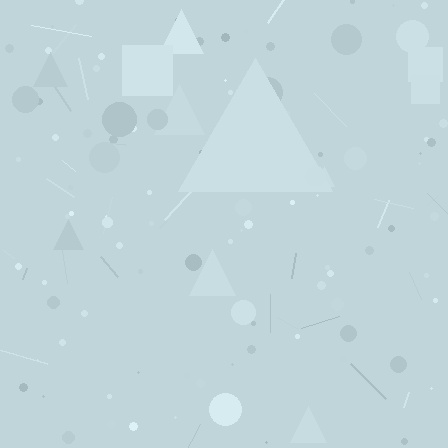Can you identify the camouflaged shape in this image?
The camouflaged shape is a triangle.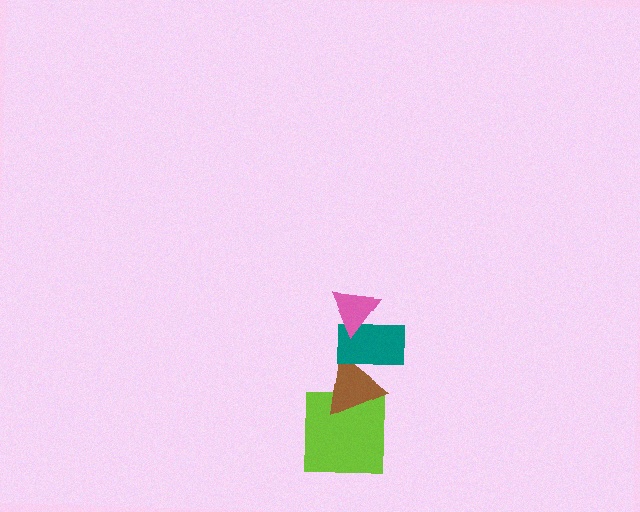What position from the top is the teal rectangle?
The teal rectangle is 2nd from the top.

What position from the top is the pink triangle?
The pink triangle is 1st from the top.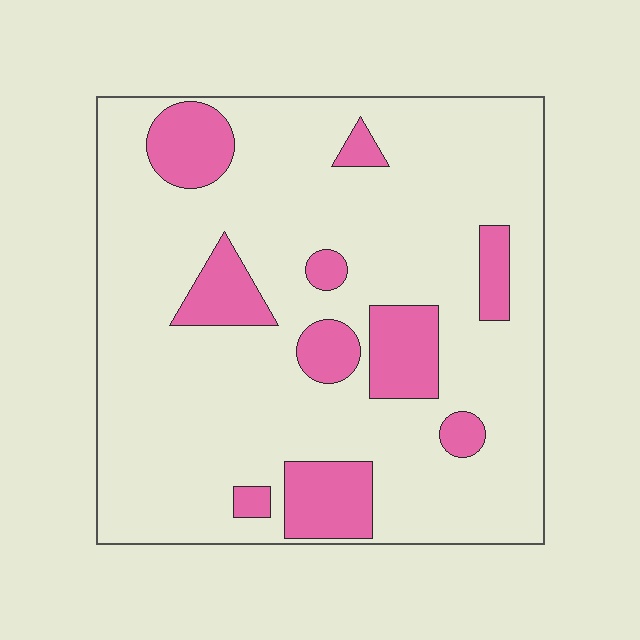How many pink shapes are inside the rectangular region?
10.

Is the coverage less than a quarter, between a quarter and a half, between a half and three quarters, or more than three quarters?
Less than a quarter.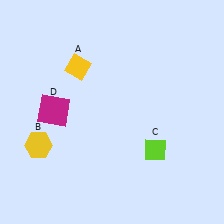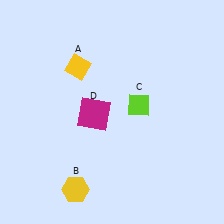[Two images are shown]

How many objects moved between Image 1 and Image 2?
3 objects moved between the two images.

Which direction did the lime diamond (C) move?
The lime diamond (C) moved up.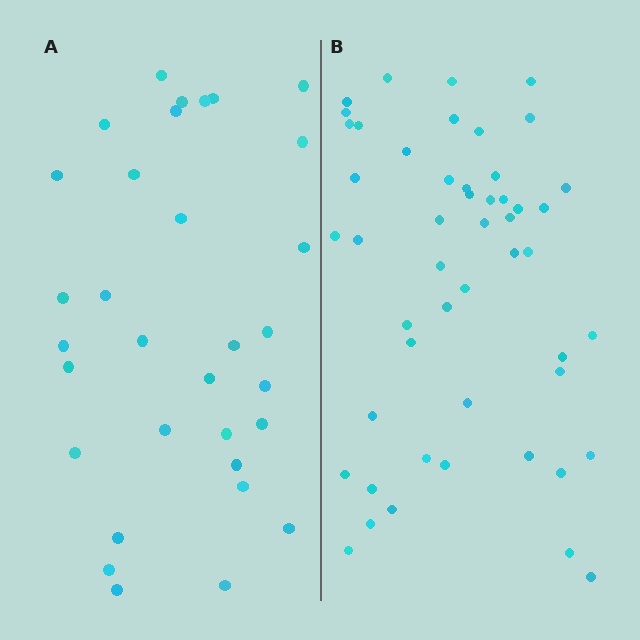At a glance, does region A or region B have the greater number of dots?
Region B (the right region) has more dots.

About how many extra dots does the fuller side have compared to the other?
Region B has approximately 20 more dots than region A.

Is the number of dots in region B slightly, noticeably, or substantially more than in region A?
Region B has substantially more. The ratio is roughly 1.6 to 1.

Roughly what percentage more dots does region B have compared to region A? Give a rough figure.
About 55% more.